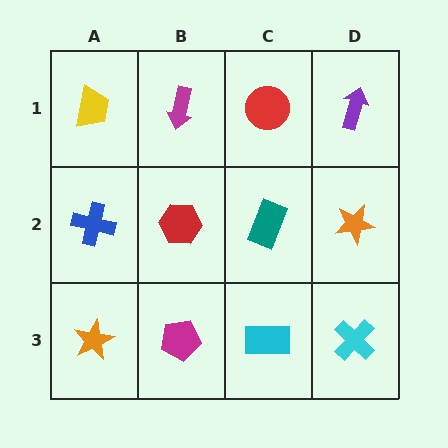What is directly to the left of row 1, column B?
A yellow trapezoid.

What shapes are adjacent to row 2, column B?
A magenta arrow (row 1, column B), a magenta pentagon (row 3, column B), a blue cross (row 2, column A), a teal rectangle (row 2, column C).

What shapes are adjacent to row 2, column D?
A purple arrow (row 1, column D), a cyan cross (row 3, column D), a teal rectangle (row 2, column C).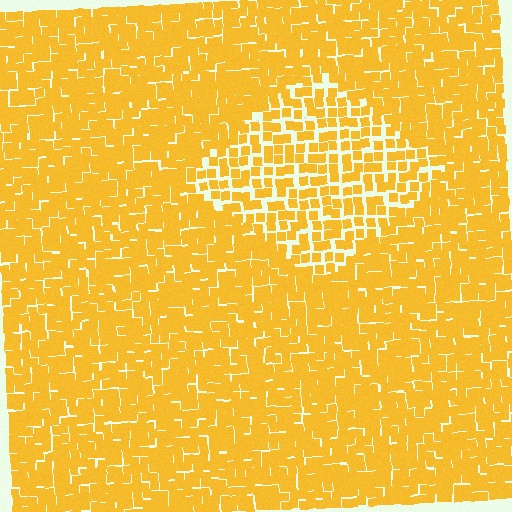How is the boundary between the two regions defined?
The boundary is defined by a change in element density (approximately 1.6x ratio). All elements are the same color, size, and shape.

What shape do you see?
I see a diamond.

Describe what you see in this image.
The image contains small yellow elements arranged at two different densities. A diamond-shaped region is visible where the elements are less densely packed than the surrounding area.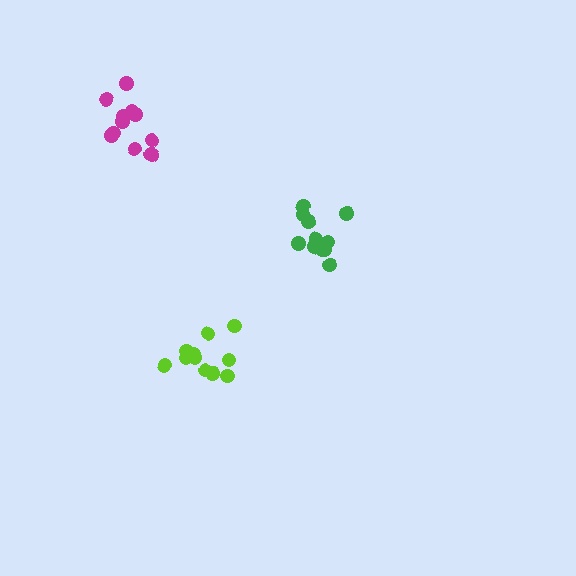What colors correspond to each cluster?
The clusters are colored: green, lime, magenta.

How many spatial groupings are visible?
There are 3 spatial groupings.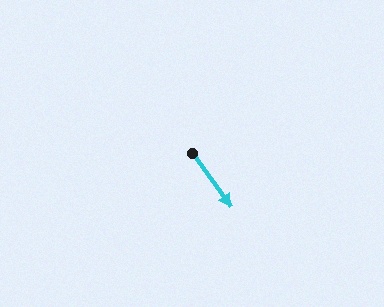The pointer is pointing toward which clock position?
Roughly 5 o'clock.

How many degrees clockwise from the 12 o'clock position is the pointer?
Approximately 144 degrees.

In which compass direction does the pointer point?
Southeast.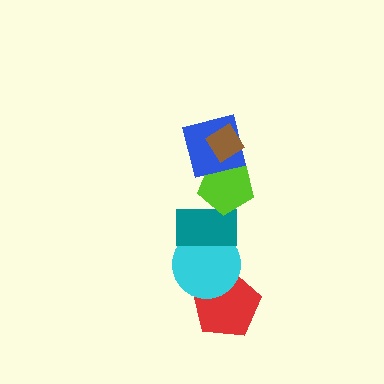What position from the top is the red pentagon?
The red pentagon is 6th from the top.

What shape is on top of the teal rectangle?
The lime pentagon is on top of the teal rectangle.